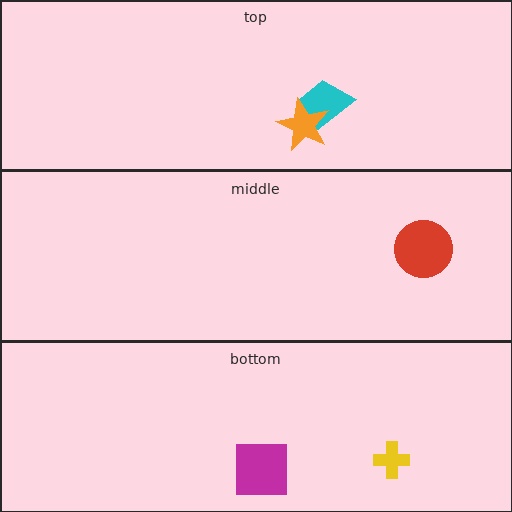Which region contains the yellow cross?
The bottom region.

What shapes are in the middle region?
The red circle.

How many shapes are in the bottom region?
2.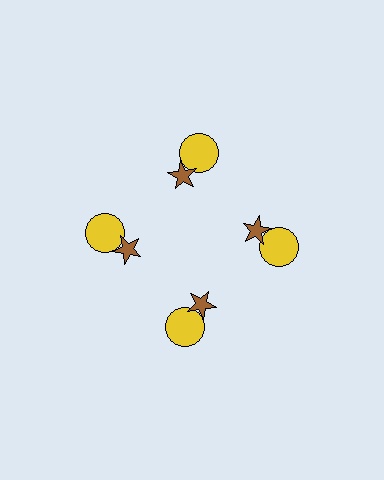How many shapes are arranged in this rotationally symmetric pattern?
There are 8 shapes, arranged in 4 groups of 2.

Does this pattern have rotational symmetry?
Yes, this pattern has 4-fold rotational symmetry. It looks the same after rotating 90 degrees around the center.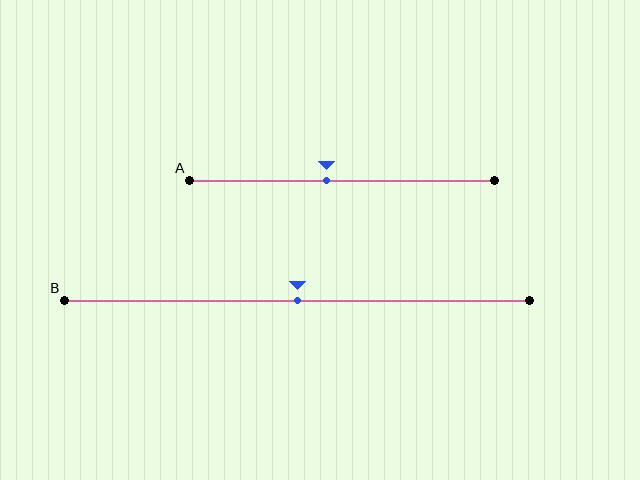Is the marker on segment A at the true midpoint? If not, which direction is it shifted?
No, the marker on segment A is shifted to the left by about 5% of the segment length.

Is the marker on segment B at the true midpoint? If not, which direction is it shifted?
Yes, the marker on segment B is at the true midpoint.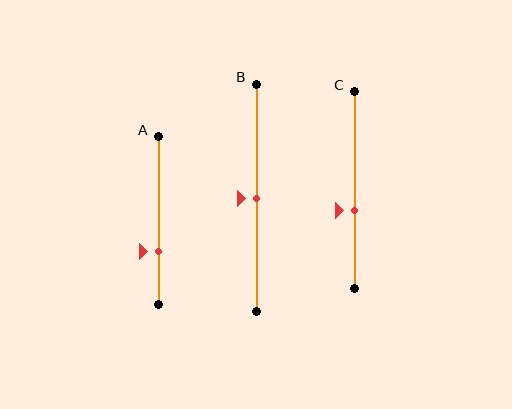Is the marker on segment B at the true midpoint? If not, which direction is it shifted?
Yes, the marker on segment B is at the true midpoint.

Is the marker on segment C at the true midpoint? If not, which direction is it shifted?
No, the marker on segment C is shifted downward by about 11% of the segment length.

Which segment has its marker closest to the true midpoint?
Segment B has its marker closest to the true midpoint.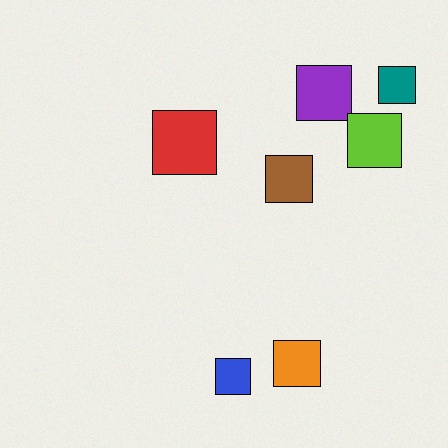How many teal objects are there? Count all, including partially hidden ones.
There is 1 teal object.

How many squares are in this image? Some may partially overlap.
There are 7 squares.